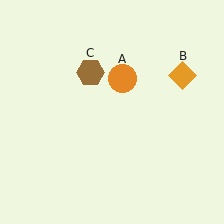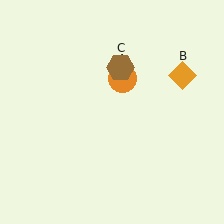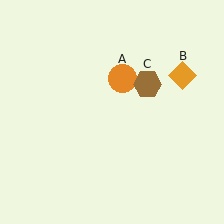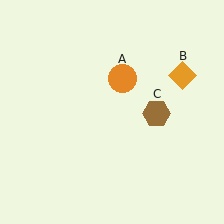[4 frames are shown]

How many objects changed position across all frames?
1 object changed position: brown hexagon (object C).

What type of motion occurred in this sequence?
The brown hexagon (object C) rotated clockwise around the center of the scene.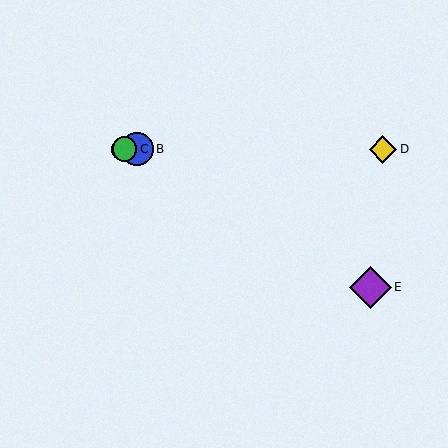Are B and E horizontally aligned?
No, B is at y≈149 and E is at y≈287.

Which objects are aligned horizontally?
Objects A, B, C, D are aligned horizontally.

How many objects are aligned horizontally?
4 objects (A, B, C, D) are aligned horizontally.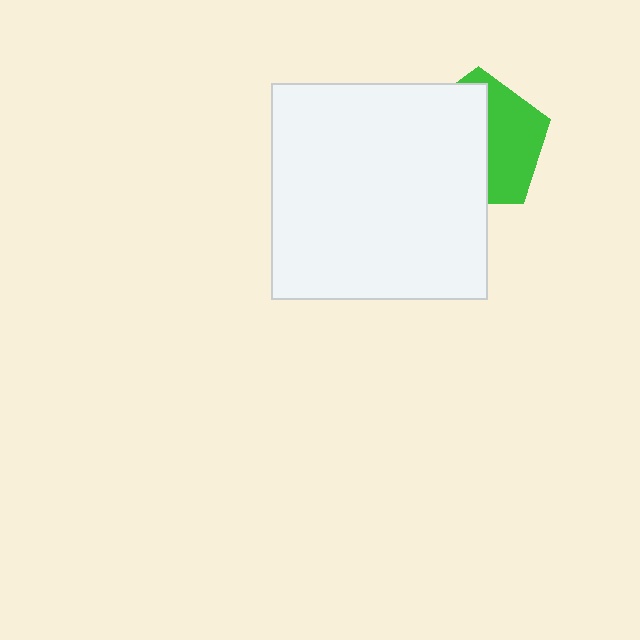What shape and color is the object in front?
The object in front is a white square.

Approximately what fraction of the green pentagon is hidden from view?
Roughly 56% of the green pentagon is hidden behind the white square.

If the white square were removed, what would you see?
You would see the complete green pentagon.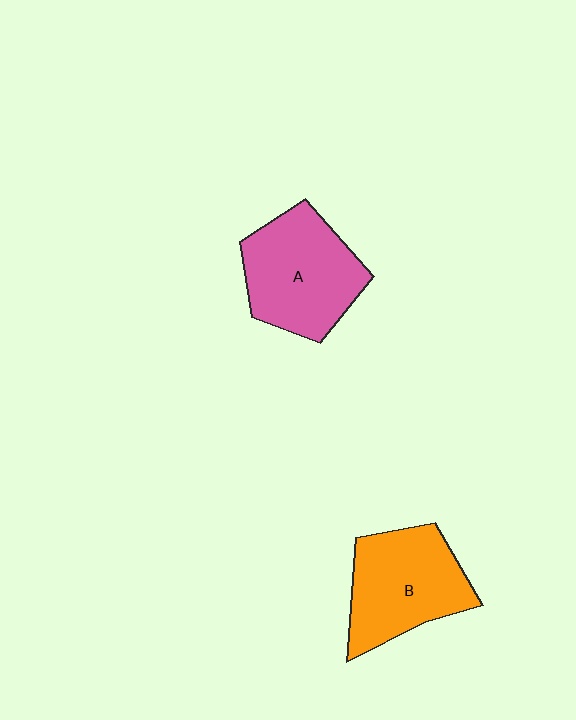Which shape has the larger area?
Shape A (pink).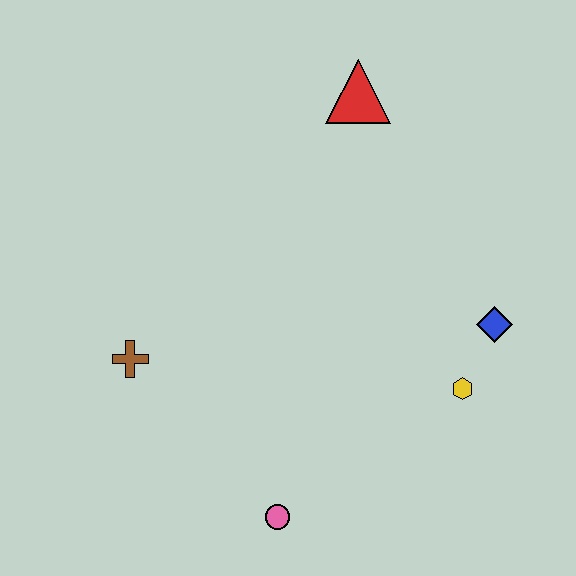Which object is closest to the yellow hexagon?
The blue diamond is closest to the yellow hexagon.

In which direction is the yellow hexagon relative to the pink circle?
The yellow hexagon is to the right of the pink circle.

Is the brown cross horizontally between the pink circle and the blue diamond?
No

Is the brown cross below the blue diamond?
Yes